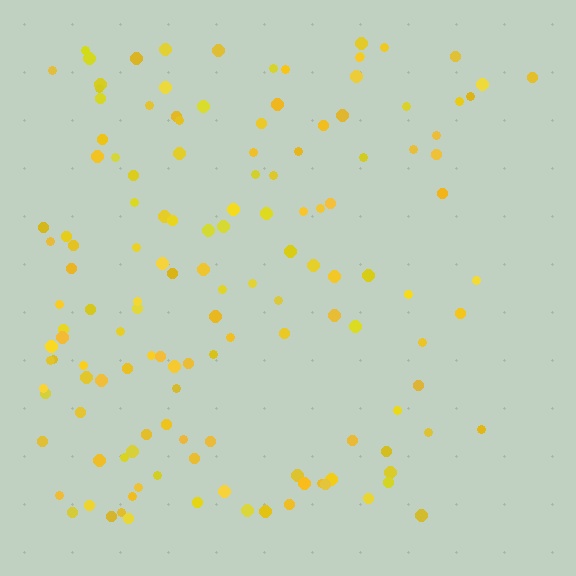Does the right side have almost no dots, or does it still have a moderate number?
Still a moderate number, just noticeably fewer than the left.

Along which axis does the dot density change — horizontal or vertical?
Horizontal.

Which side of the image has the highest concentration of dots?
The left.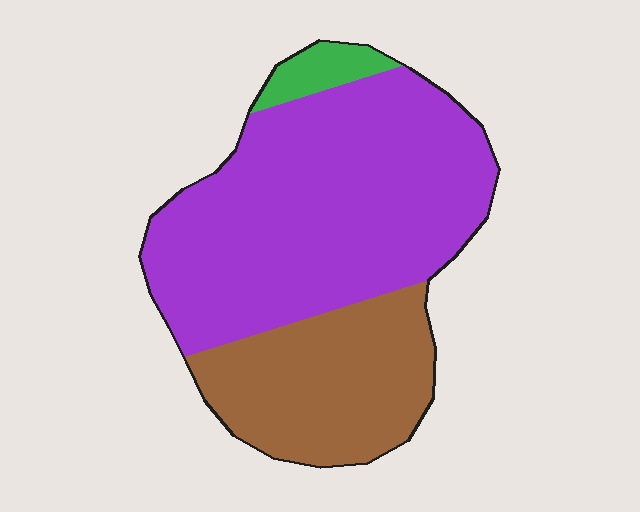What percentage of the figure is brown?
Brown covers 31% of the figure.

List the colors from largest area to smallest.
From largest to smallest: purple, brown, green.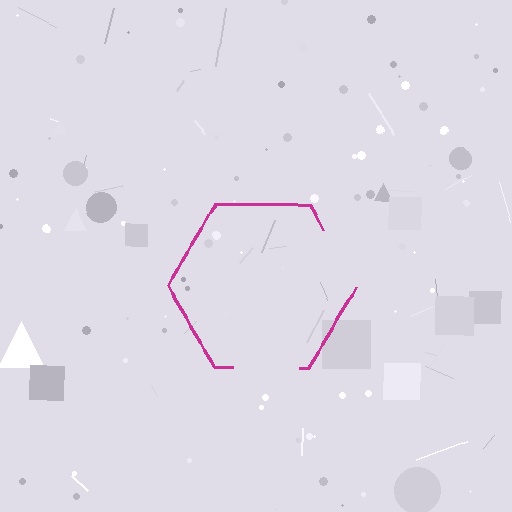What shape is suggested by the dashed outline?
The dashed outline suggests a hexagon.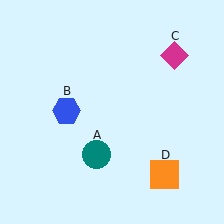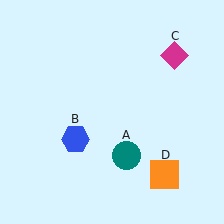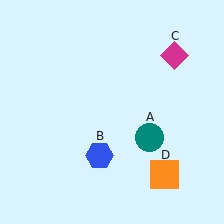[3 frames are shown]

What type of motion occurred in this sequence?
The teal circle (object A), blue hexagon (object B) rotated counterclockwise around the center of the scene.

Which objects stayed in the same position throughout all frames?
Magenta diamond (object C) and orange square (object D) remained stationary.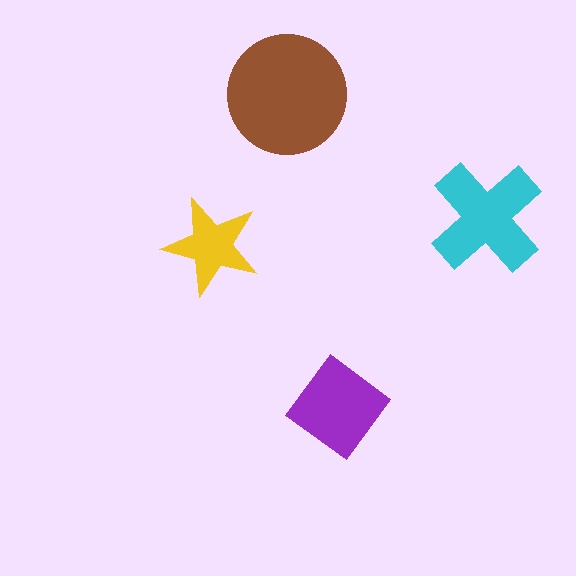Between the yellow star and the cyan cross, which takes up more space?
The cyan cross.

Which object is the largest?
The brown circle.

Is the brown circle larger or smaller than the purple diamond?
Larger.